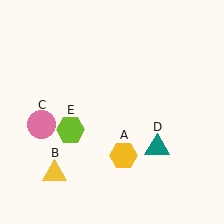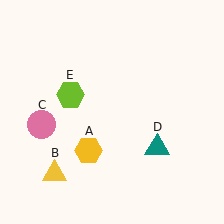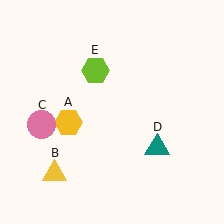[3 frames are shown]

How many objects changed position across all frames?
2 objects changed position: yellow hexagon (object A), lime hexagon (object E).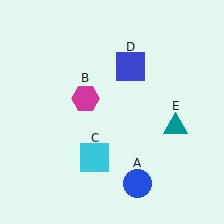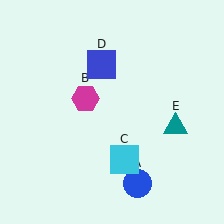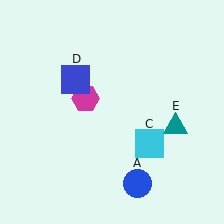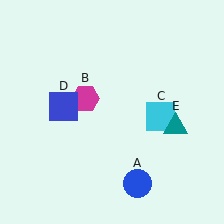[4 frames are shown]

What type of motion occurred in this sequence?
The cyan square (object C), blue square (object D) rotated counterclockwise around the center of the scene.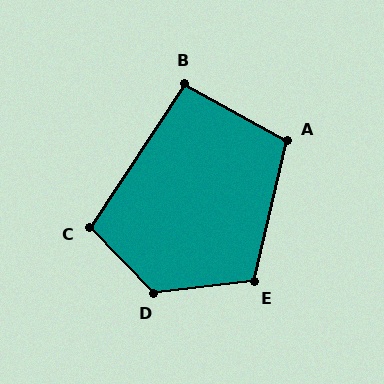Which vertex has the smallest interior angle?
B, at approximately 95 degrees.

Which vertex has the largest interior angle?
D, at approximately 127 degrees.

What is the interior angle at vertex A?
Approximately 105 degrees (obtuse).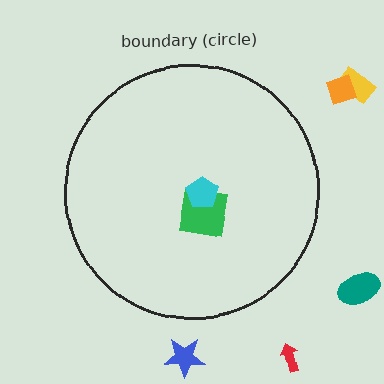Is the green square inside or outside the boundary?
Inside.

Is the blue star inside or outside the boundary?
Outside.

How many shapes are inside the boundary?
2 inside, 5 outside.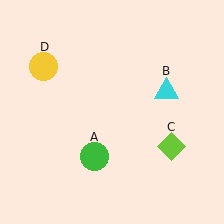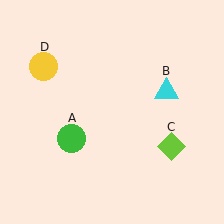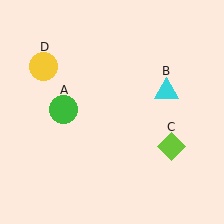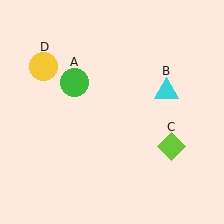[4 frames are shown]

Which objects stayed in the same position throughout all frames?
Cyan triangle (object B) and lime diamond (object C) and yellow circle (object D) remained stationary.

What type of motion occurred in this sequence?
The green circle (object A) rotated clockwise around the center of the scene.